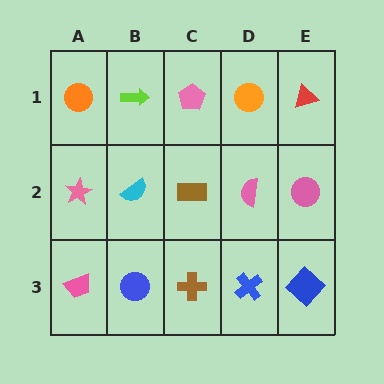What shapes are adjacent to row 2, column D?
An orange circle (row 1, column D), a blue cross (row 3, column D), a brown rectangle (row 2, column C), a pink circle (row 2, column E).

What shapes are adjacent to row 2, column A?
An orange circle (row 1, column A), a pink trapezoid (row 3, column A), a cyan semicircle (row 2, column B).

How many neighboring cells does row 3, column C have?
3.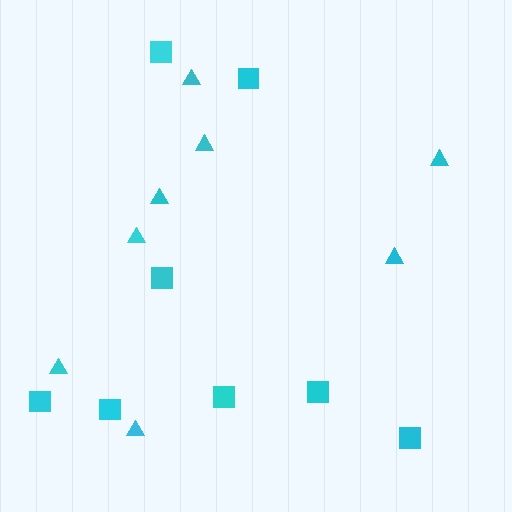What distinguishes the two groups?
There are 2 groups: one group of triangles (8) and one group of squares (8).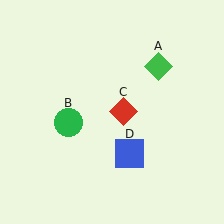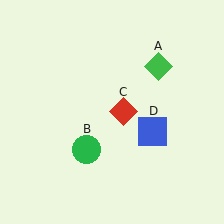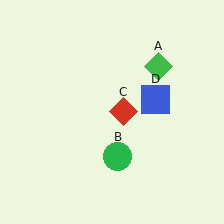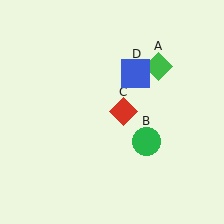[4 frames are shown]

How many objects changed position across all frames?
2 objects changed position: green circle (object B), blue square (object D).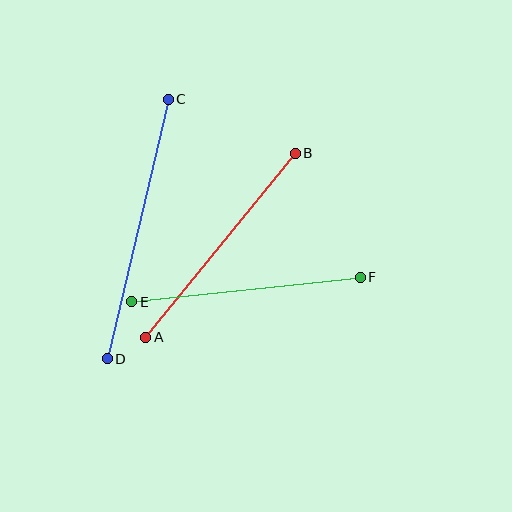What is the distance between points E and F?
The distance is approximately 230 pixels.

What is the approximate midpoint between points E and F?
The midpoint is at approximately (246, 290) pixels.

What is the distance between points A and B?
The distance is approximately 237 pixels.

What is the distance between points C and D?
The distance is approximately 266 pixels.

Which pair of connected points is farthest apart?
Points C and D are farthest apart.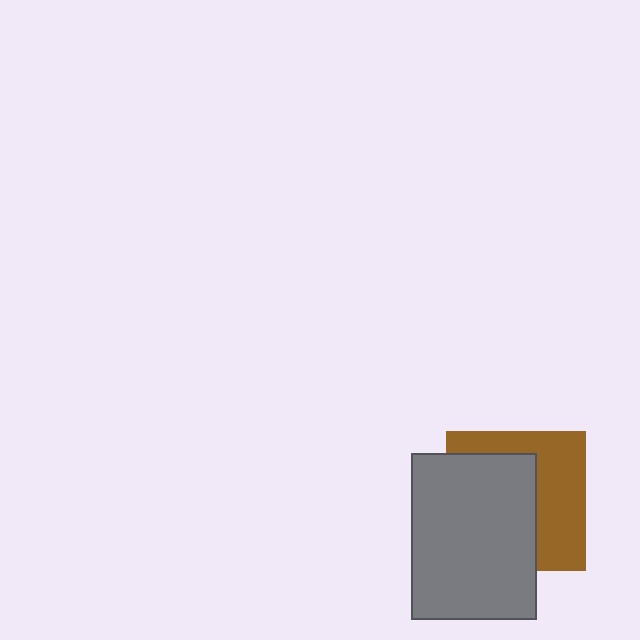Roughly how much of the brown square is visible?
A small part of it is visible (roughly 45%).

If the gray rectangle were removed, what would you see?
You would see the complete brown square.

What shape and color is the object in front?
The object in front is a gray rectangle.